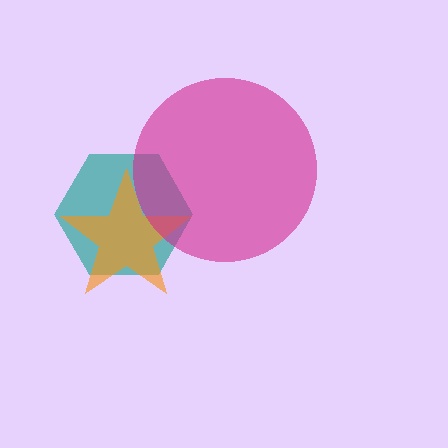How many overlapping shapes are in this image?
There are 3 overlapping shapes in the image.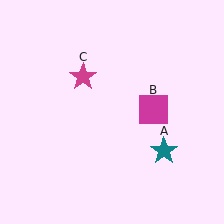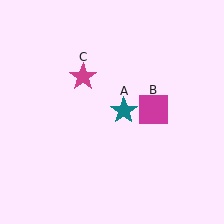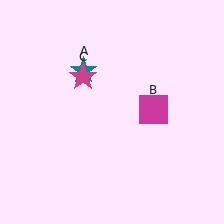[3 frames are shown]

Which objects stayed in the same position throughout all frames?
Magenta square (object B) and magenta star (object C) remained stationary.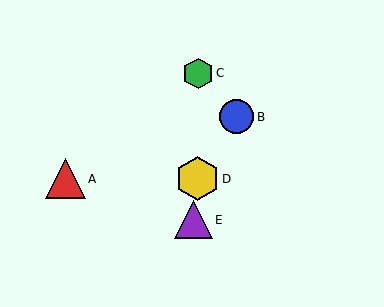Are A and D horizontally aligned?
Yes, both are at y≈179.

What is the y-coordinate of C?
Object C is at y≈73.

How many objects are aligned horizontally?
2 objects (A, D) are aligned horizontally.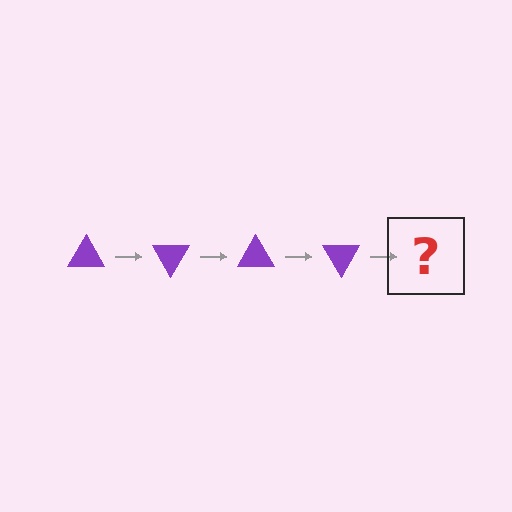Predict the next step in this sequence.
The next step is a purple triangle rotated 240 degrees.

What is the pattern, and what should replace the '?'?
The pattern is that the triangle rotates 60 degrees each step. The '?' should be a purple triangle rotated 240 degrees.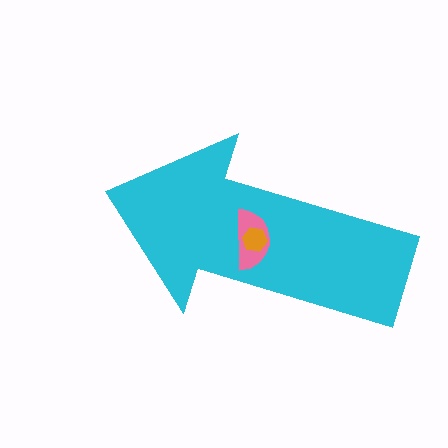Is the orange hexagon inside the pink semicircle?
Yes.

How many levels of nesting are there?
3.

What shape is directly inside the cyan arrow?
The pink semicircle.